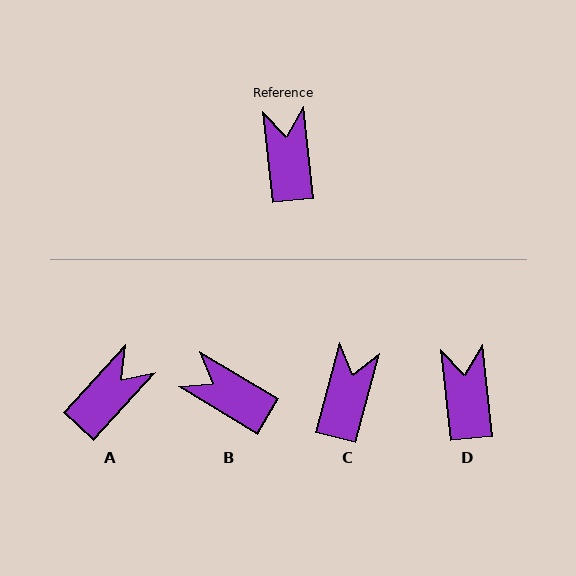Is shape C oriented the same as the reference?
No, it is off by about 21 degrees.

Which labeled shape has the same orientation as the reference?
D.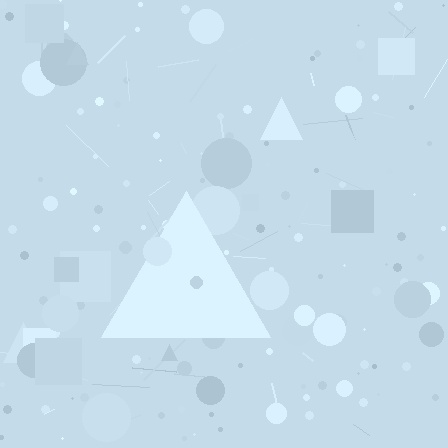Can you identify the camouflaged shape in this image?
The camouflaged shape is a triangle.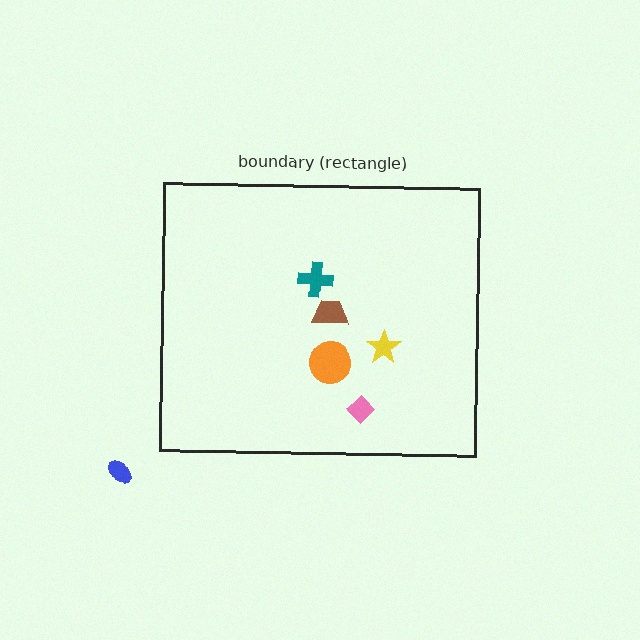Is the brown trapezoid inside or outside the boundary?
Inside.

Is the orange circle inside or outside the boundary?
Inside.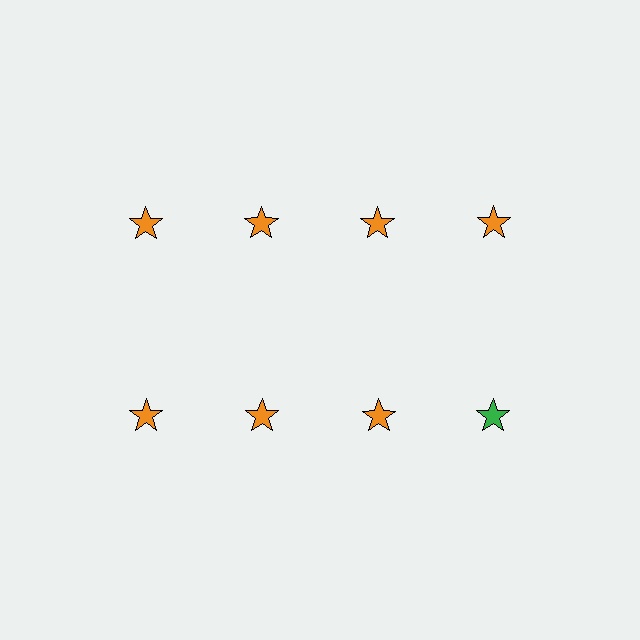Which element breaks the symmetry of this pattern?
The green star in the second row, second from right column breaks the symmetry. All other shapes are orange stars.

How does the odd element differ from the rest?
It has a different color: green instead of orange.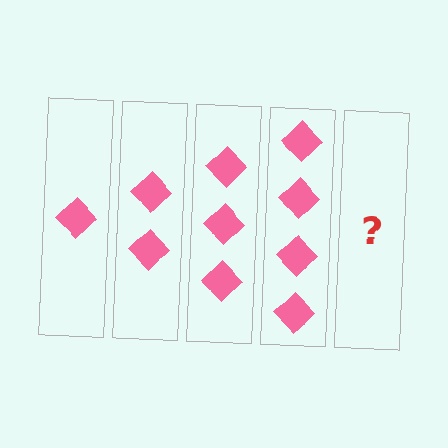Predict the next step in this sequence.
The next step is 5 diamonds.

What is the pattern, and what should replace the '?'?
The pattern is that each step adds one more diamond. The '?' should be 5 diamonds.